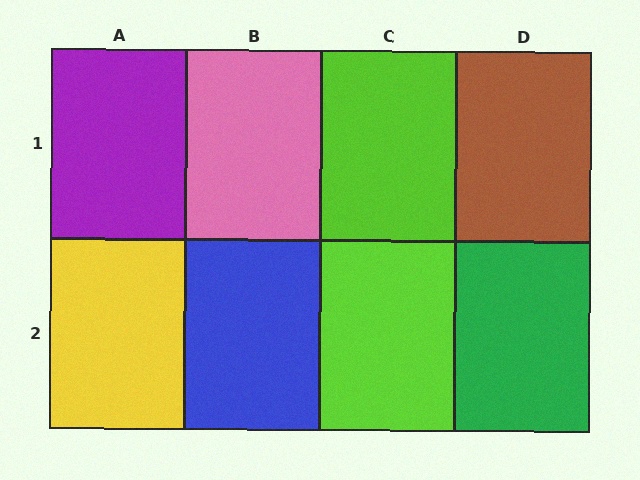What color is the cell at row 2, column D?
Green.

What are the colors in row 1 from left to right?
Purple, pink, lime, brown.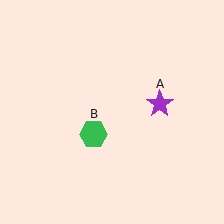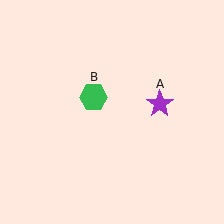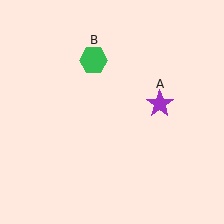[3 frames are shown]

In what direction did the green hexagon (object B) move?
The green hexagon (object B) moved up.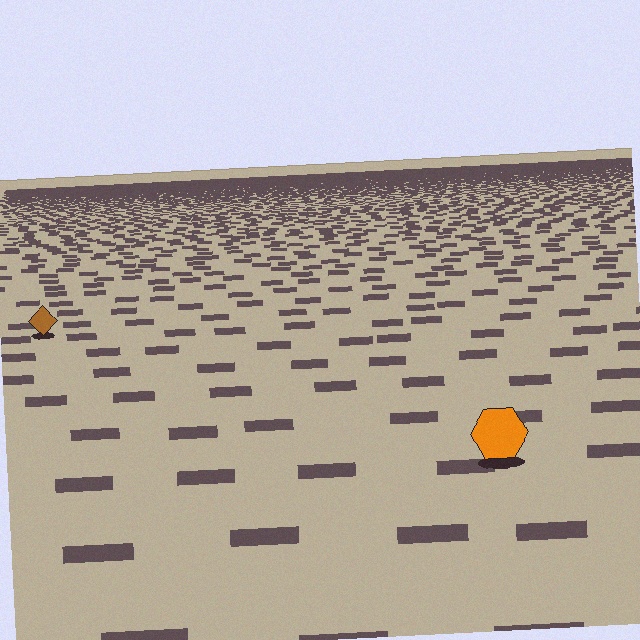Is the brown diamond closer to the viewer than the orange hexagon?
No. The orange hexagon is closer — you can tell from the texture gradient: the ground texture is coarser near it.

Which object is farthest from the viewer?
The brown diamond is farthest from the viewer. It appears smaller and the ground texture around it is denser.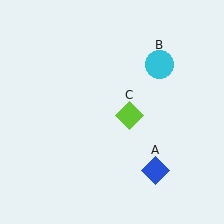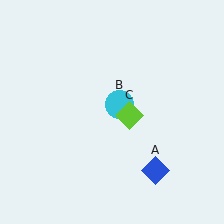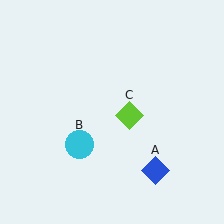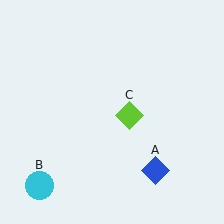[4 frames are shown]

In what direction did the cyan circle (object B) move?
The cyan circle (object B) moved down and to the left.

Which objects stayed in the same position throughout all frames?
Blue diamond (object A) and lime diamond (object C) remained stationary.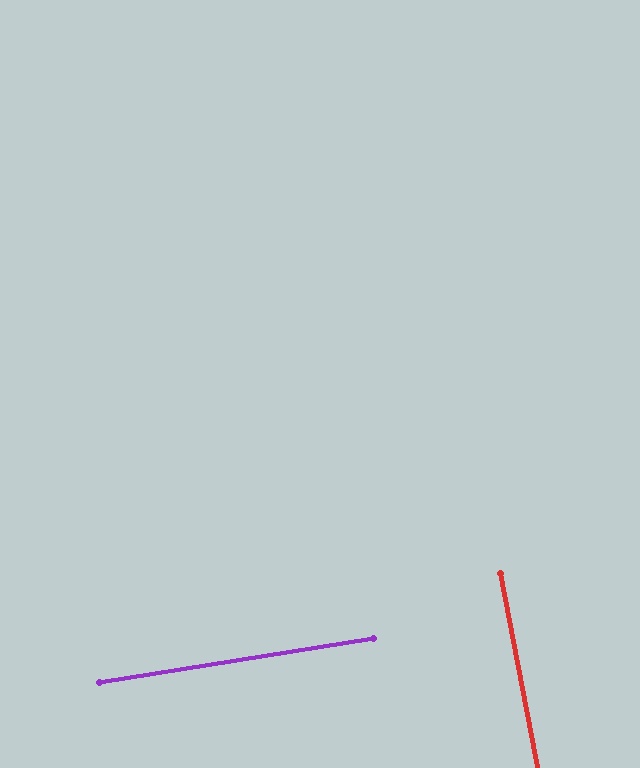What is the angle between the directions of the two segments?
Approximately 88 degrees.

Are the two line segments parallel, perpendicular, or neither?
Perpendicular — they meet at approximately 88°.